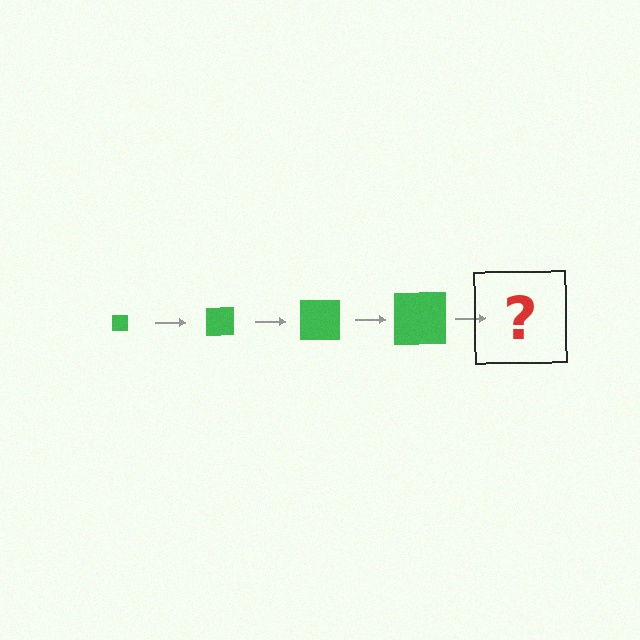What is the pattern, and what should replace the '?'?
The pattern is that the square gets progressively larger each step. The '?' should be a green square, larger than the previous one.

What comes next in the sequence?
The next element should be a green square, larger than the previous one.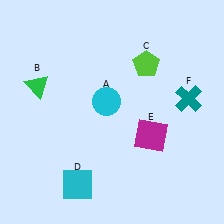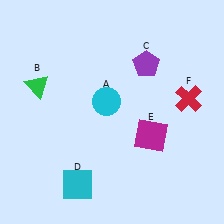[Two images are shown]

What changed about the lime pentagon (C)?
In Image 1, C is lime. In Image 2, it changed to purple.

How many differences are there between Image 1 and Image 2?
There are 2 differences between the two images.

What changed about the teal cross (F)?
In Image 1, F is teal. In Image 2, it changed to red.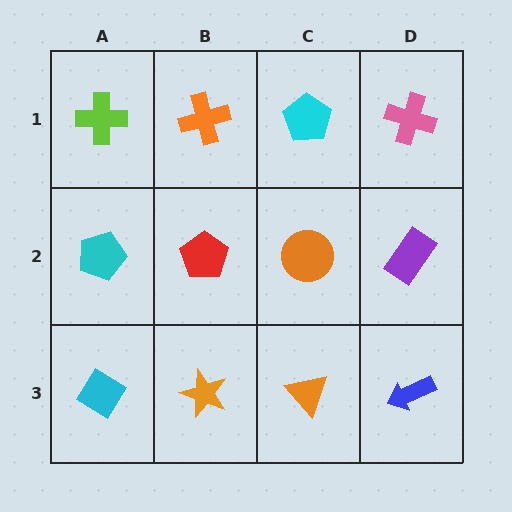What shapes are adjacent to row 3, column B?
A red pentagon (row 2, column B), a cyan diamond (row 3, column A), an orange triangle (row 3, column C).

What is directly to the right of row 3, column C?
A blue arrow.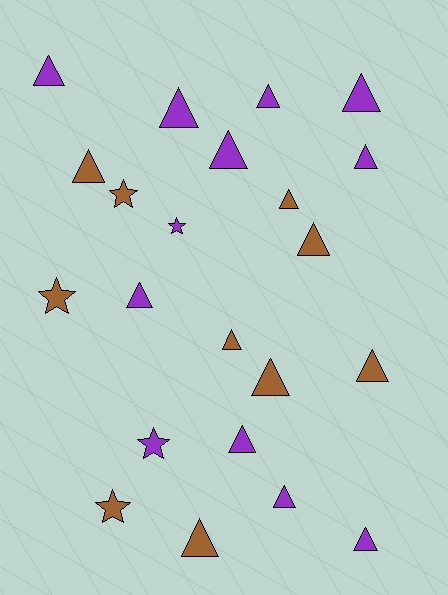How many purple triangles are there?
There are 10 purple triangles.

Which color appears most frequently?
Purple, with 12 objects.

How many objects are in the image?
There are 22 objects.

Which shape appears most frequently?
Triangle, with 17 objects.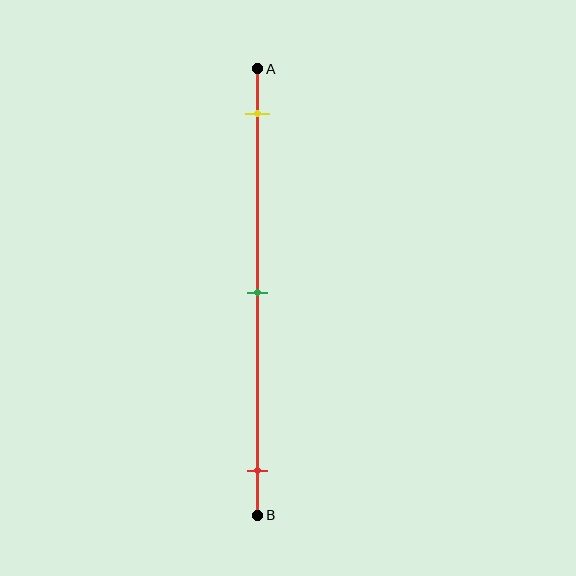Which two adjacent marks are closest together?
The yellow and green marks are the closest adjacent pair.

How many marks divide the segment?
There are 3 marks dividing the segment.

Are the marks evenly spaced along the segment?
Yes, the marks are approximately evenly spaced.